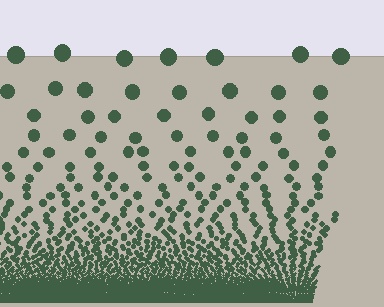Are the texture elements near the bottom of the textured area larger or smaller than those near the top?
Smaller. The gradient is inverted — elements near the bottom are smaller and denser.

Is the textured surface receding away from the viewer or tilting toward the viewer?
The surface appears to tilt toward the viewer. Texture elements get larger and sparser toward the top.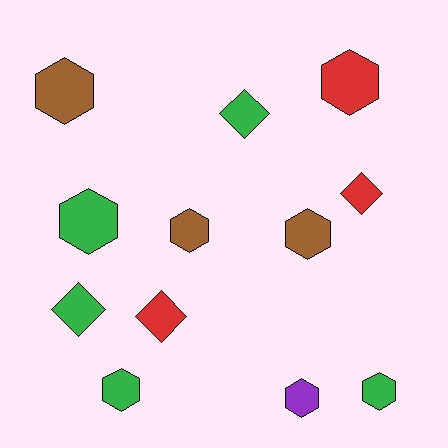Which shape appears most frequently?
Hexagon, with 8 objects.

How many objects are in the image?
There are 12 objects.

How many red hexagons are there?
There is 1 red hexagon.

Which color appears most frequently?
Green, with 5 objects.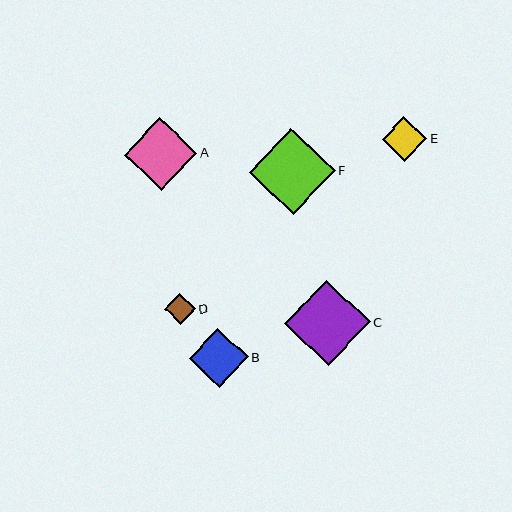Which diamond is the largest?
Diamond F is the largest with a size of approximately 86 pixels.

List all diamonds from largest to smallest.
From largest to smallest: F, C, A, B, E, D.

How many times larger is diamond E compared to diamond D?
Diamond E is approximately 1.4 times the size of diamond D.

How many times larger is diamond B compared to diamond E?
Diamond B is approximately 1.3 times the size of diamond E.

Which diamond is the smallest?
Diamond D is the smallest with a size of approximately 31 pixels.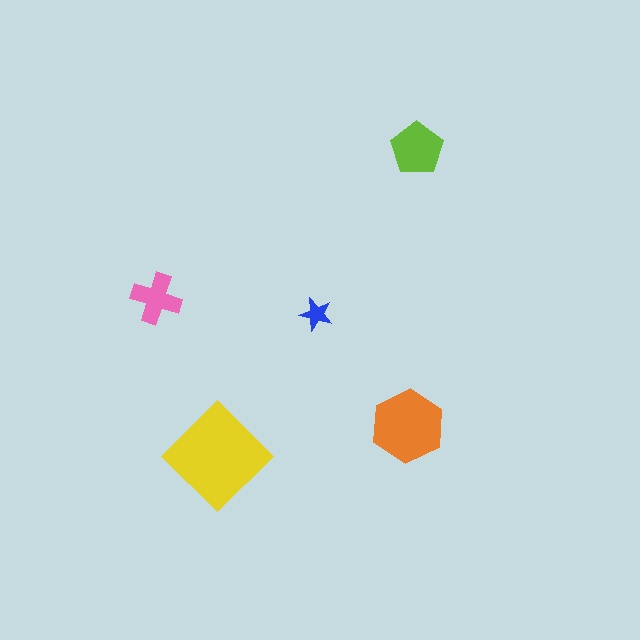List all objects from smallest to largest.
The blue star, the pink cross, the lime pentagon, the orange hexagon, the yellow diamond.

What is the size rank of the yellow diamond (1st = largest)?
1st.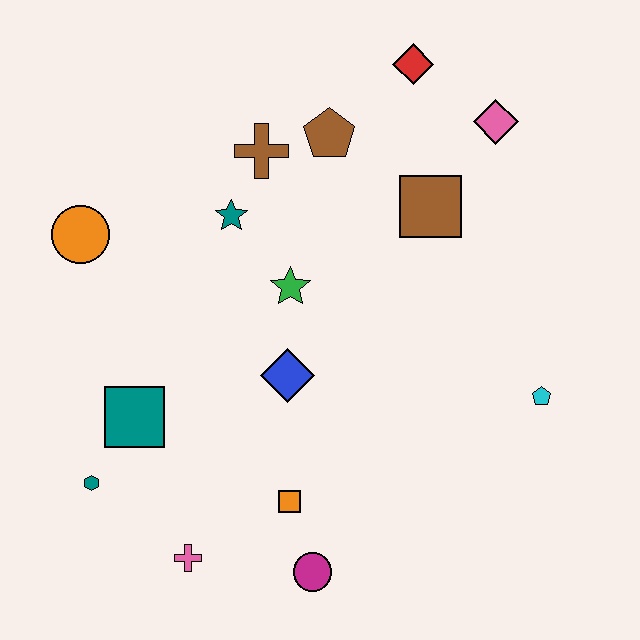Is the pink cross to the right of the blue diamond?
No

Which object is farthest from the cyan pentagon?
The orange circle is farthest from the cyan pentagon.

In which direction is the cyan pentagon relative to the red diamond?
The cyan pentagon is below the red diamond.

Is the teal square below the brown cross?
Yes